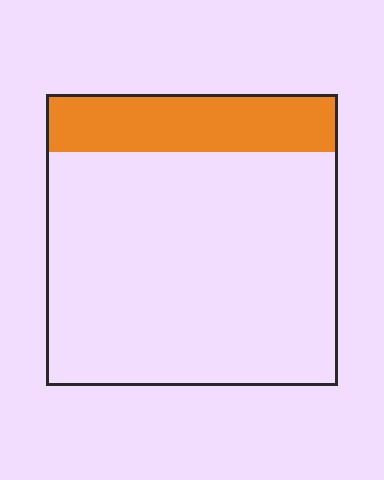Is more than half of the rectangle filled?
No.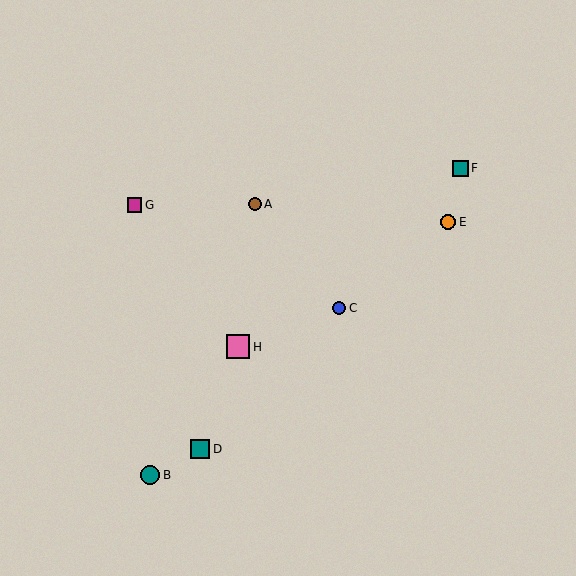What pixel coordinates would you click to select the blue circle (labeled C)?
Click at (339, 308) to select the blue circle C.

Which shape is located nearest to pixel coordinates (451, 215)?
The orange circle (labeled E) at (448, 222) is nearest to that location.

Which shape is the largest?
The pink square (labeled H) is the largest.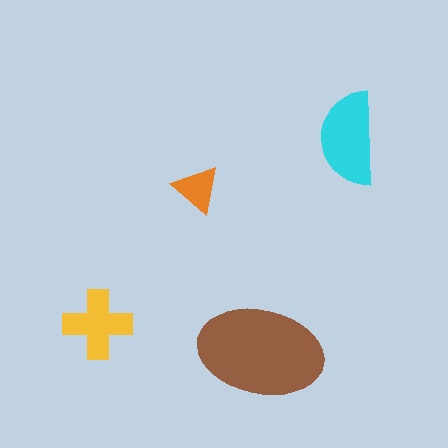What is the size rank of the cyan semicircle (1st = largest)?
2nd.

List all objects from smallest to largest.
The orange triangle, the yellow cross, the cyan semicircle, the brown ellipse.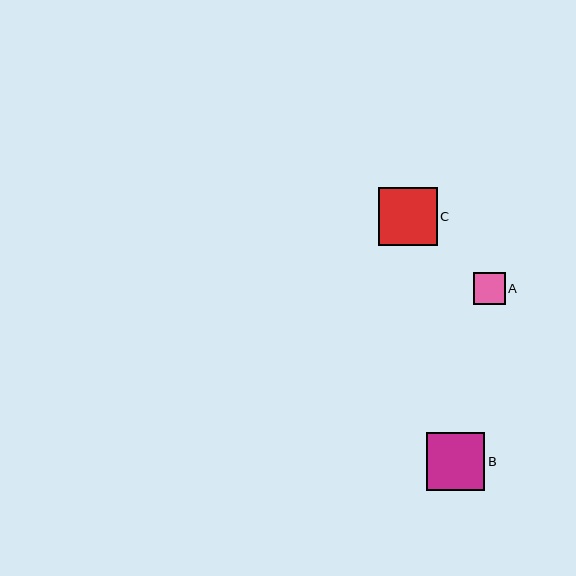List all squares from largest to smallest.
From largest to smallest: C, B, A.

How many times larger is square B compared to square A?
Square B is approximately 1.8 times the size of square A.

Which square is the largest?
Square C is the largest with a size of approximately 59 pixels.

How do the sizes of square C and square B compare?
Square C and square B are approximately the same size.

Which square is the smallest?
Square A is the smallest with a size of approximately 32 pixels.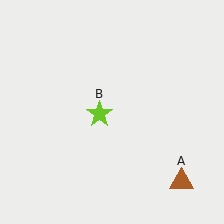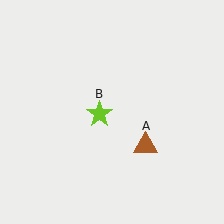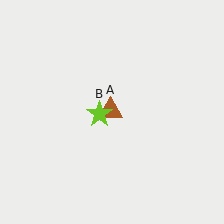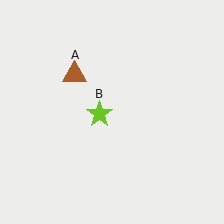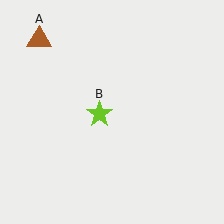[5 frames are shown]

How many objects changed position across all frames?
1 object changed position: brown triangle (object A).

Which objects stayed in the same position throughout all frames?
Lime star (object B) remained stationary.